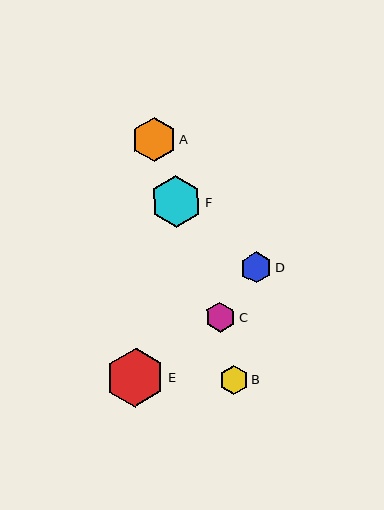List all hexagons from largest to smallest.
From largest to smallest: E, F, A, D, C, B.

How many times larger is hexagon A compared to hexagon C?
Hexagon A is approximately 1.5 times the size of hexagon C.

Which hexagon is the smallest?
Hexagon B is the smallest with a size of approximately 29 pixels.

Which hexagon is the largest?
Hexagon E is the largest with a size of approximately 59 pixels.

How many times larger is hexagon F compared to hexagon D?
Hexagon F is approximately 1.7 times the size of hexagon D.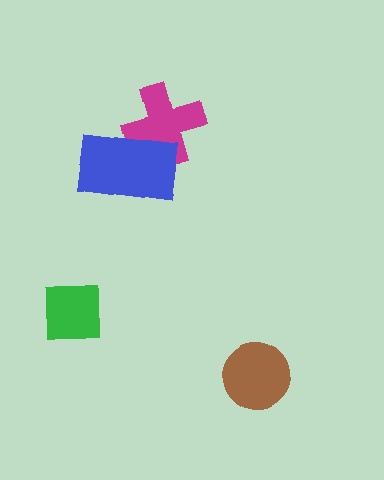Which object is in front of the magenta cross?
The blue rectangle is in front of the magenta cross.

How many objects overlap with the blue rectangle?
1 object overlaps with the blue rectangle.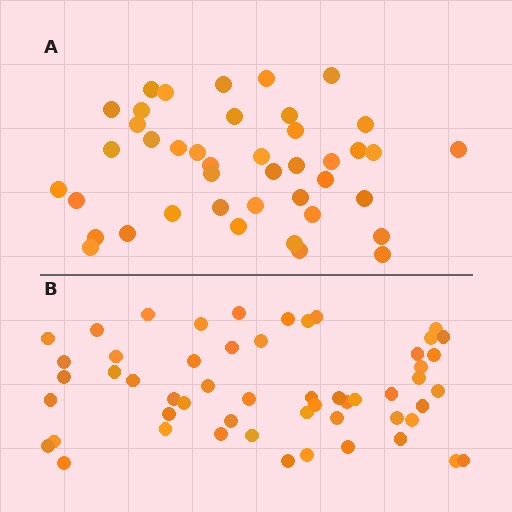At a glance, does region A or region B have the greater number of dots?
Region B (the bottom region) has more dots.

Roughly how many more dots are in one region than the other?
Region B has roughly 12 or so more dots than region A.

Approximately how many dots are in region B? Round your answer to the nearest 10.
About 50 dots. (The exact count is 54, which rounds to 50.)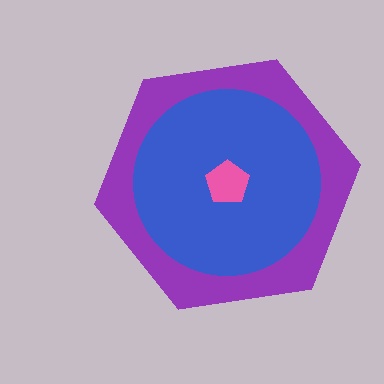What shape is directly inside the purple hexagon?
The blue circle.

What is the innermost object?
The pink pentagon.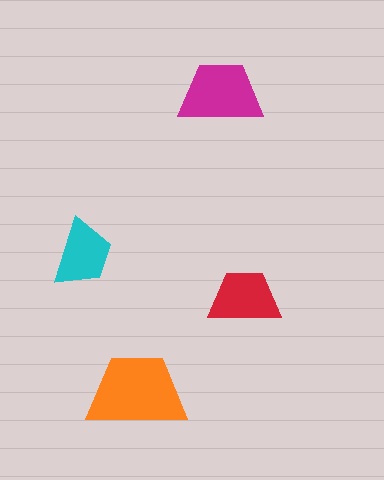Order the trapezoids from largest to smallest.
the orange one, the magenta one, the red one, the cyan one.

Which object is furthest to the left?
The cyan trapezoid is leftmost.